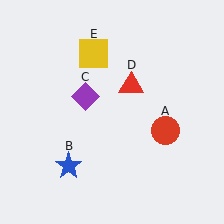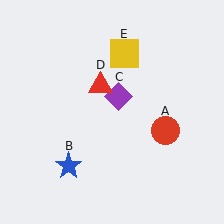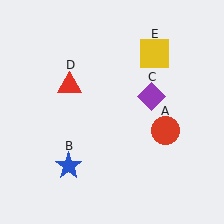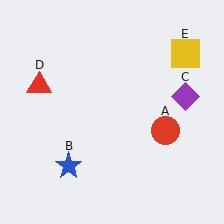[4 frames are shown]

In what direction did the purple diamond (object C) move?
The purple diamond (object C) moved right.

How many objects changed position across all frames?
3 objects changed position: purple diamond (object C), red triangle (object D), yellow square (object E).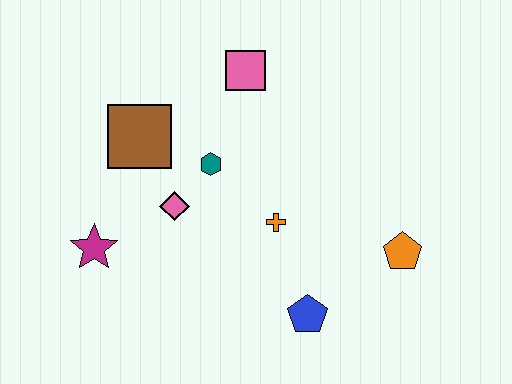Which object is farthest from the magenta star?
The orange pentagon is farthest from the magenta star.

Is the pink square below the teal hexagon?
No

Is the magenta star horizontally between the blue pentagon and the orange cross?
No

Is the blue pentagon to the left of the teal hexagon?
No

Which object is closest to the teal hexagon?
The pink diamond is closest to the teal hexagon.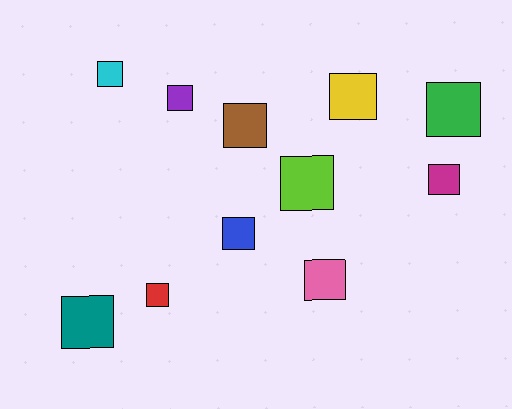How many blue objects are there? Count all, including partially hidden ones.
There is 1 blue object.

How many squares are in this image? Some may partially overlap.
There are 11 squares.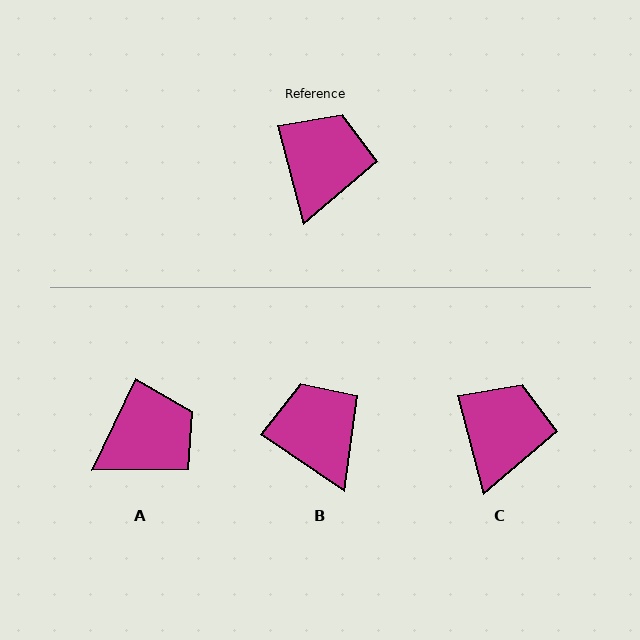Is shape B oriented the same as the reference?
No, it is off by about 41 degrees.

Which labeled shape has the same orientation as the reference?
C.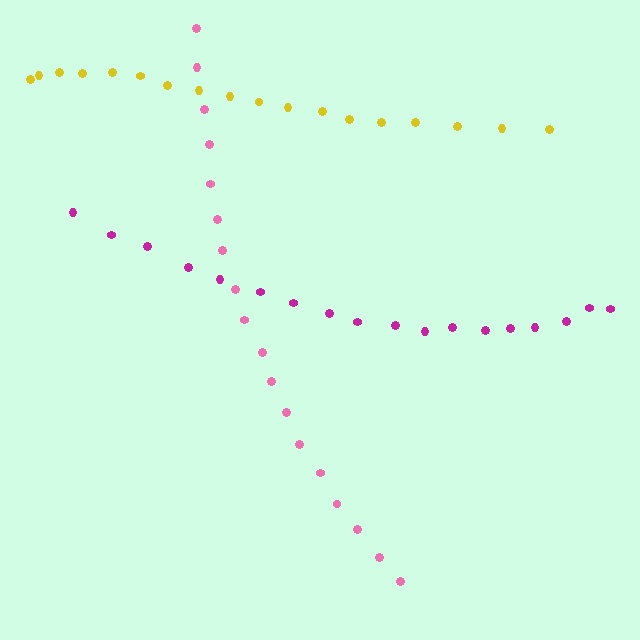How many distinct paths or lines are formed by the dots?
There are 3 distinct paths.